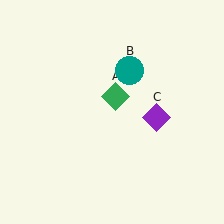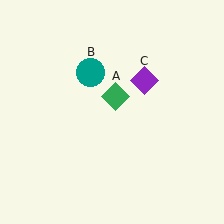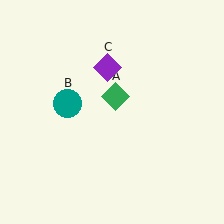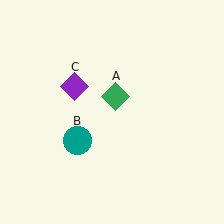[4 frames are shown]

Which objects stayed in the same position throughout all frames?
Green diamond (object A) remained stationary.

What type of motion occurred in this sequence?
The teal circle (object B), purple diamond (object C) rotated counterclockwise around the center of the scene.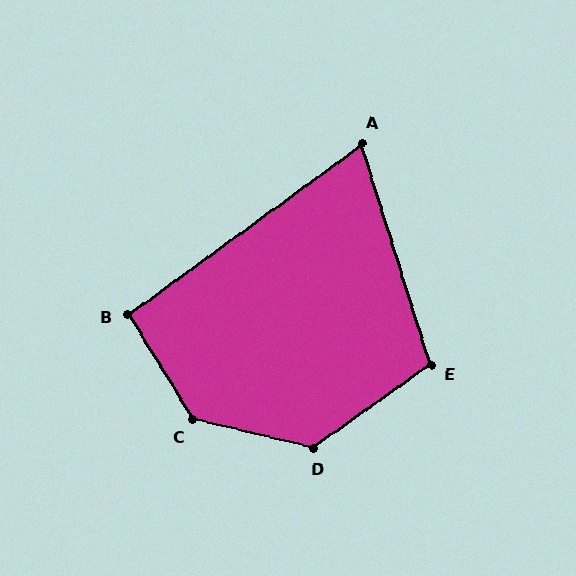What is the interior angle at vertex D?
Approximately 131 degrees (obtuse).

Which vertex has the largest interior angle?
C, at approximately 135 degrees.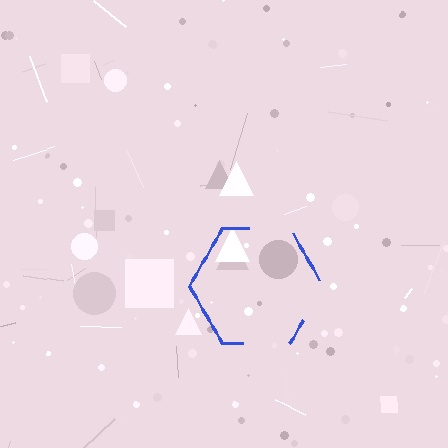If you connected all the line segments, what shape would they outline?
They would outline a hexagon.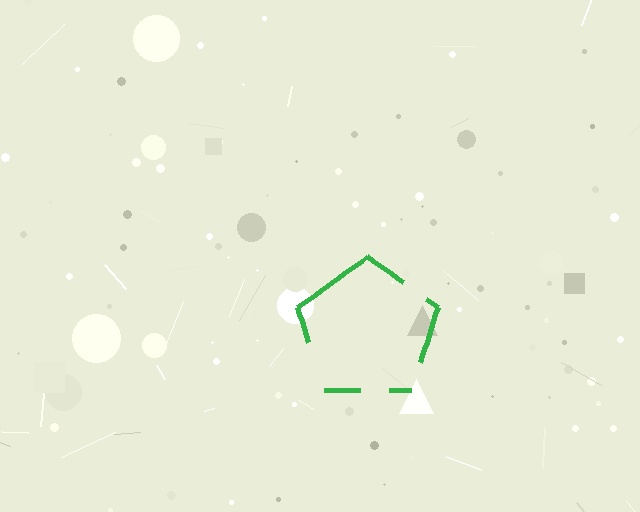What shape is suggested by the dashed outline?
The dashed outline suggests a pentagon.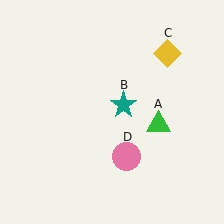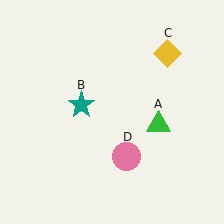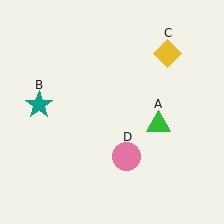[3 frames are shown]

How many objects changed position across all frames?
1 object changed position: teal star (object B).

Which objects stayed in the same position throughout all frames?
Green triangle (object A) and yellow diamond (object C) and pink circle (object D) remained stationary.